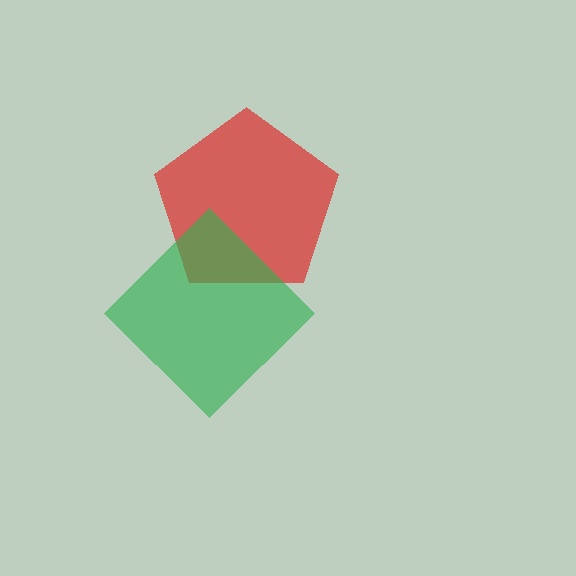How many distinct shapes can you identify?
There are 2 distinct shapes: a red pentagon, a green diamond.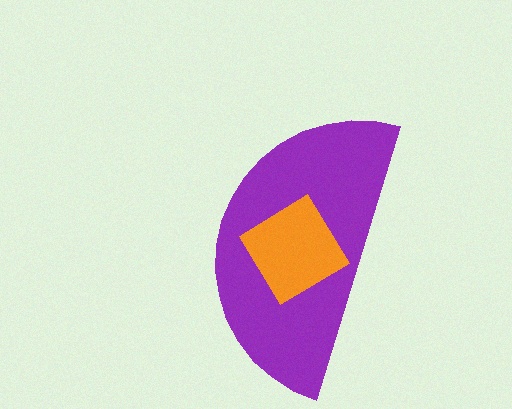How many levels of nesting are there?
2.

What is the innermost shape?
The orange diamond.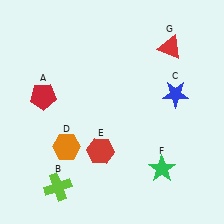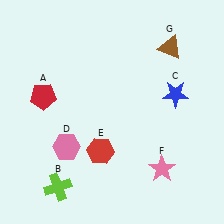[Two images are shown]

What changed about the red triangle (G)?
In Image 1, G is red. In Image 2, it changed to brown.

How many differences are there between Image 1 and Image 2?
There are 3 differences between the two images.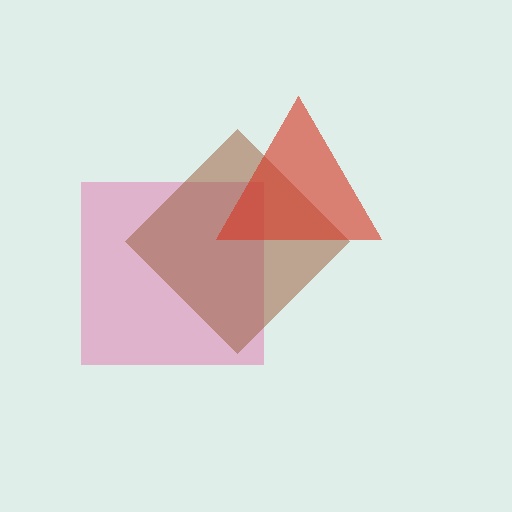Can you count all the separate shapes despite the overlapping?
Yes, there are 3 separate shapes.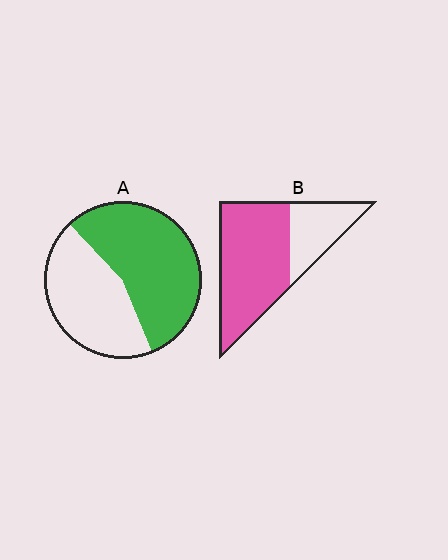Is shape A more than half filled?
Yes.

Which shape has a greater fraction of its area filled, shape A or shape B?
Shape B.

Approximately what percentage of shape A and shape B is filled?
A is approximately 55% and B is approximately 70%.